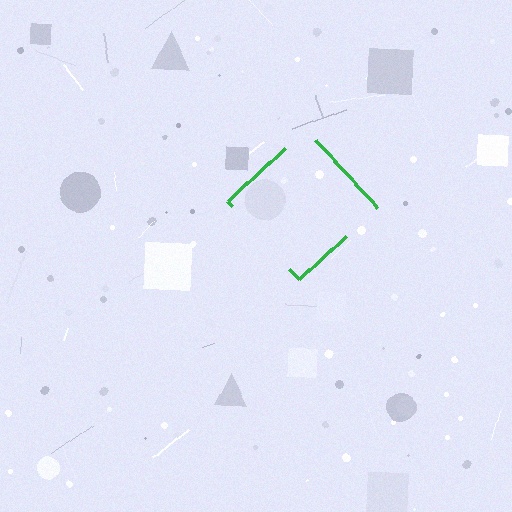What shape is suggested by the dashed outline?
The dashed outline suggests a diamond.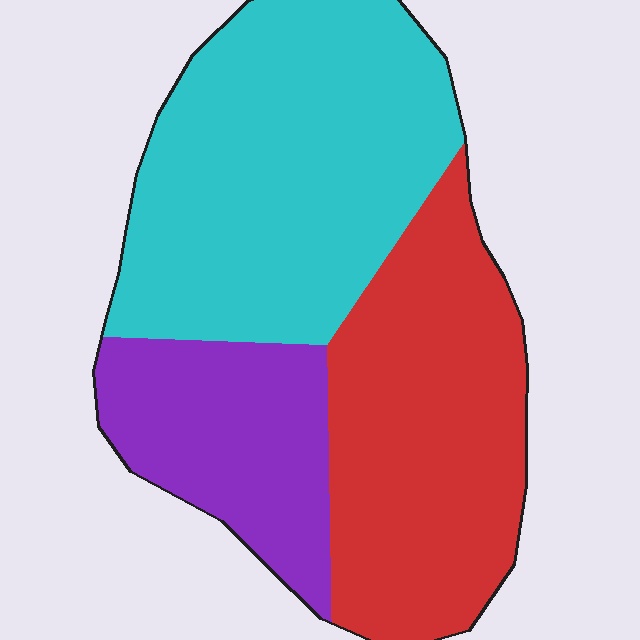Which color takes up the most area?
Cyan, at roughly 45%.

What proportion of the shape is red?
Red covers 36% of the shape.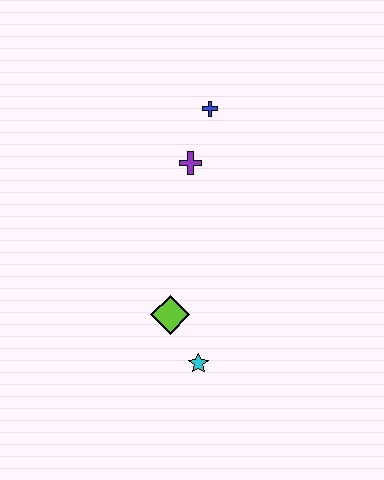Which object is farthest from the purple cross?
The cyan star is farthest from the purple cross.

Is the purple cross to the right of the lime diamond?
Yes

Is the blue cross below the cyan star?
No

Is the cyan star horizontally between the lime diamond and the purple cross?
No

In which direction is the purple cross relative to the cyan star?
The purple cross is above the cyan star.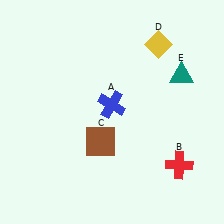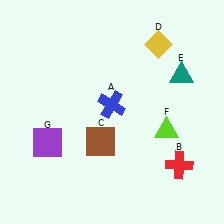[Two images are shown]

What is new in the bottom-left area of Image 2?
A purple square (G) was added in the bottom-left area of Image 2.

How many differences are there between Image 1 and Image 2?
There are 2 differences between the two images.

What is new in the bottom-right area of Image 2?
A lime triangle (F) was added in the bottom-right area of Image 2.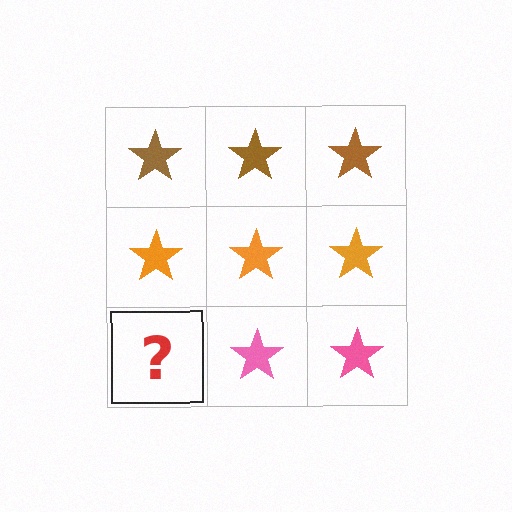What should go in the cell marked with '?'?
The missing cell should contain a pink star.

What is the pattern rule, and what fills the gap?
The rule is that each row has a consistent color. The gap should be filled with a pink star.